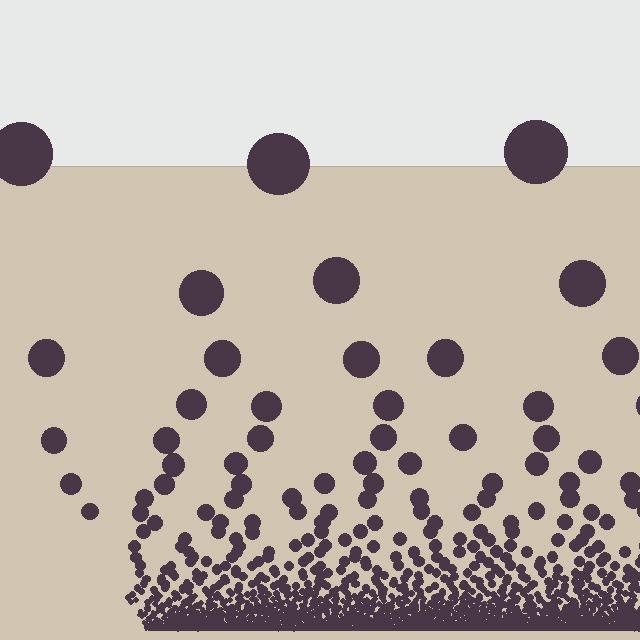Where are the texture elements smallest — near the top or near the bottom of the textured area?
Near the bottom.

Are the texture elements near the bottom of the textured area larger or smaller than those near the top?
Smaller. The gradient is inverted — elements near the bottom are smaller and denser.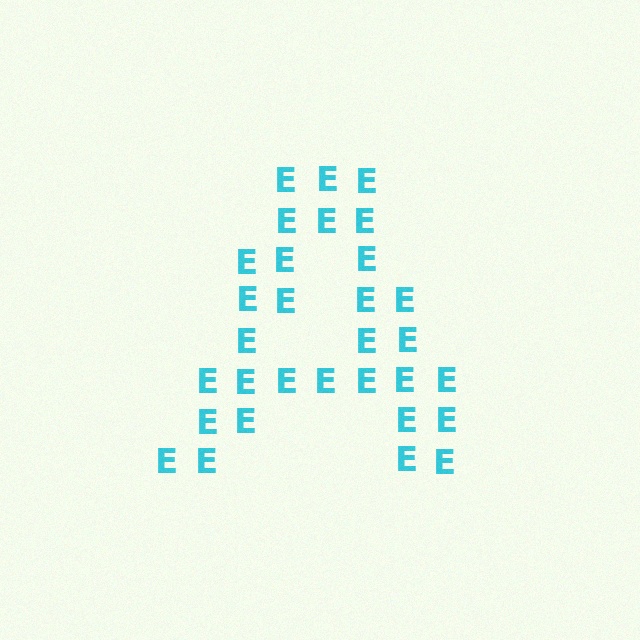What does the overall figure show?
The overall figure shows the letter A.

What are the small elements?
The small elements are letter E's.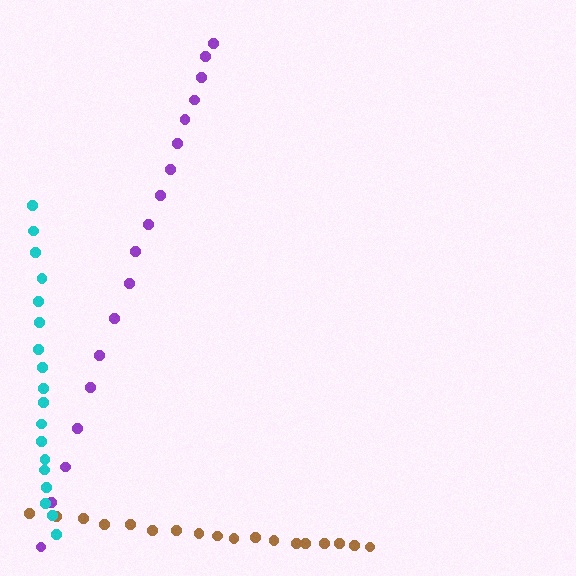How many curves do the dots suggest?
There are 3 distinct paths.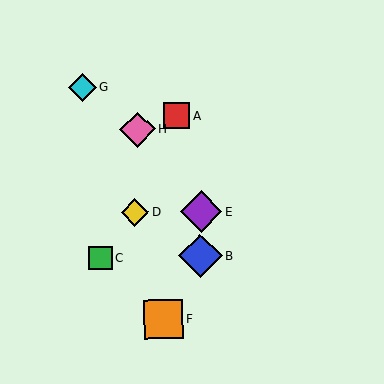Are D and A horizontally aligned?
No, D is at y≈212 and A is at y≈116.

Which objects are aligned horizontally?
Objects D, E are aligned horizontally.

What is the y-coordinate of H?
Object H is at y≈129.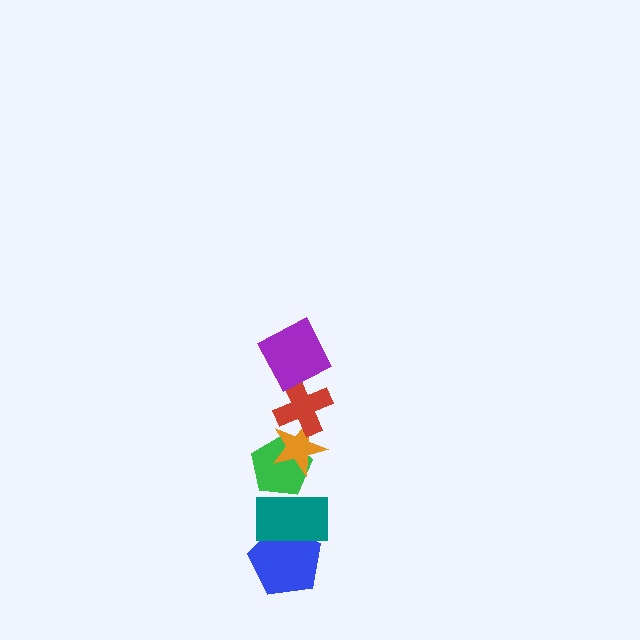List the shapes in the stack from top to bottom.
From top to bottom: the purple square, the red cross, the orange star, the green pentagon, the teal rectangle, the blue pentagon.